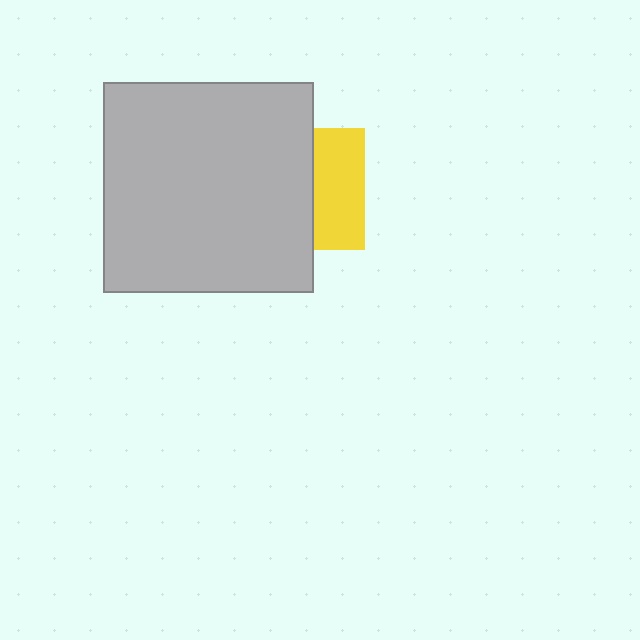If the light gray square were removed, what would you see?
You would see the complete yellow square.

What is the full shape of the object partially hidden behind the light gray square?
The partially hidden object is a yellow square.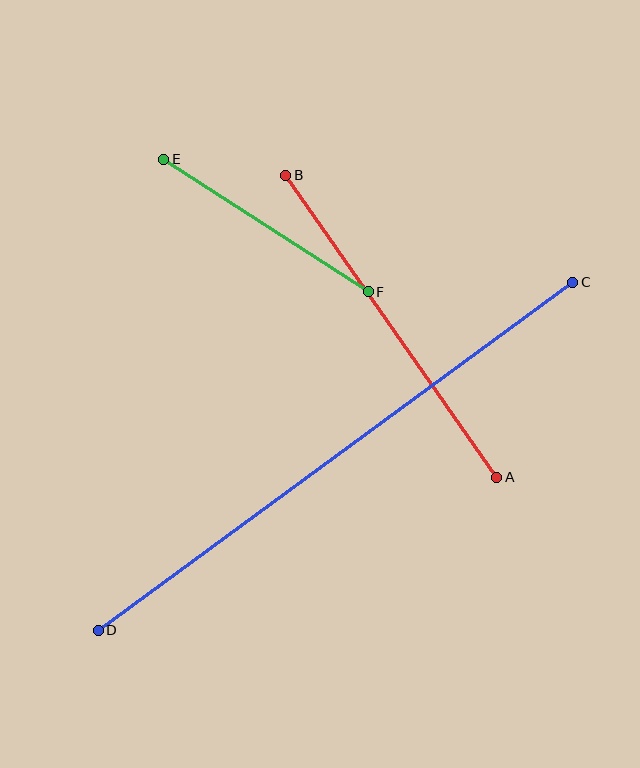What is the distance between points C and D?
The distance is approximately 588 pixels.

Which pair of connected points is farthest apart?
Points C and D are farthest apart.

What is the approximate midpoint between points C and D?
The midpoint is at approximately (335, 456) pixels.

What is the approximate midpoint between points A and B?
The midpoint is at approximately (391, 326) pixels.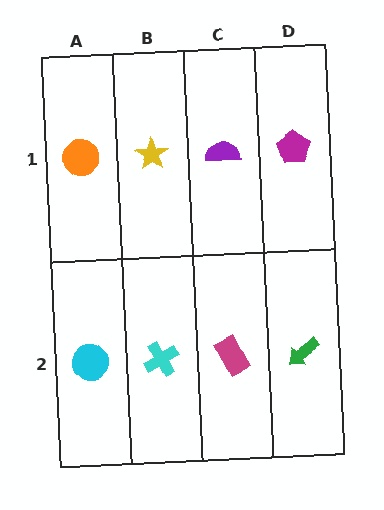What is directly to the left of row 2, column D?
A magenta rectangle.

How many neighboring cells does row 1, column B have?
3.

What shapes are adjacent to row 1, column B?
A cyan cross (row 2, column B), an orange circle (row 1, column A), a purple semicircle (row 1, column C).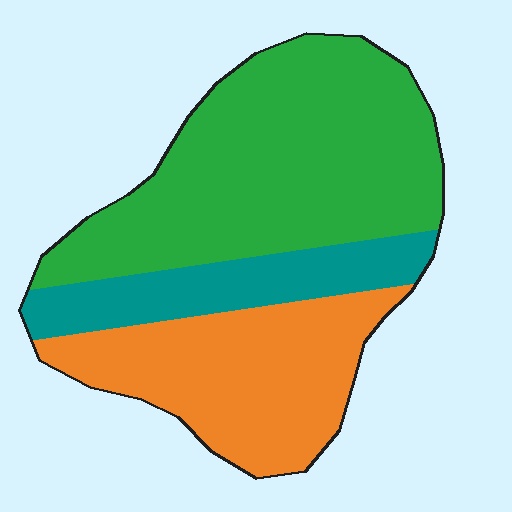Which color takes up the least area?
Teal, at roughly 20%.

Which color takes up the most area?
Green, at roughly 50%.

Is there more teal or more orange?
Orange.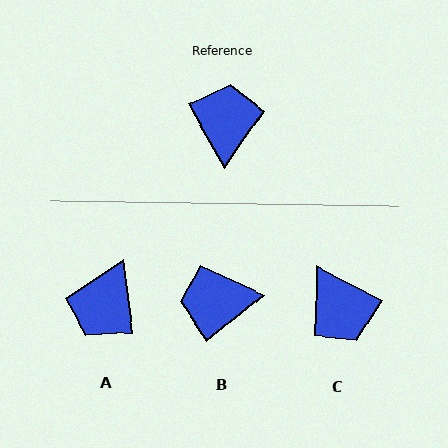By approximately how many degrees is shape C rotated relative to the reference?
Approximately 147 degrees clockwise.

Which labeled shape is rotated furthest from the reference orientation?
A, about 157 degrees away.